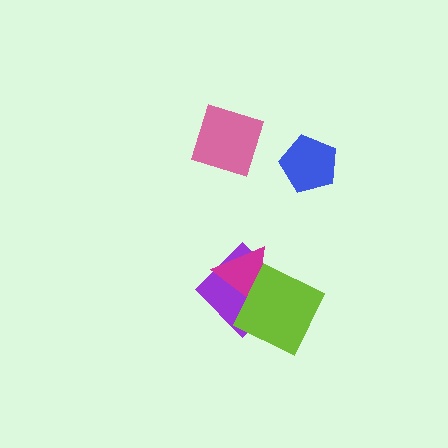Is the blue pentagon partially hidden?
No, no other shape covers it.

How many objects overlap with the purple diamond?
2 objects overlap with the purple diamond.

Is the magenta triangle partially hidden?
Yes, it is partially covered by another shape.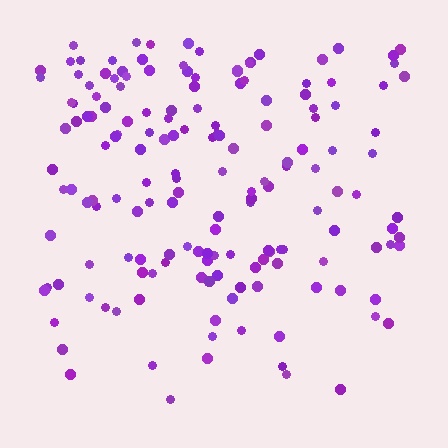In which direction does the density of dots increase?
From bottom to top, with the top side densest.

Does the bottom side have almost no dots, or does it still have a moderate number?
Still a moderate number, just noticeably fewer than the top.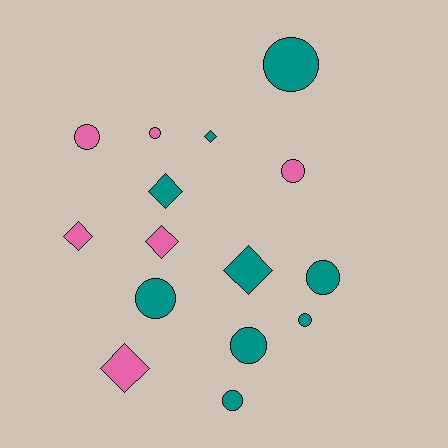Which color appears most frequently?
Teal, with 9 objects.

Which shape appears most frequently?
Circle, with 9 objects.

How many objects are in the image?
There are 15 objects.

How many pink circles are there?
There are 3 pink circles.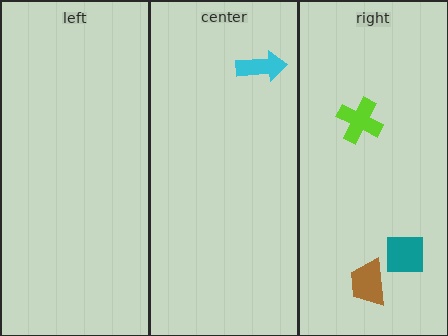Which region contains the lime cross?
The right region.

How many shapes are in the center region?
1.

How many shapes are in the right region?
3.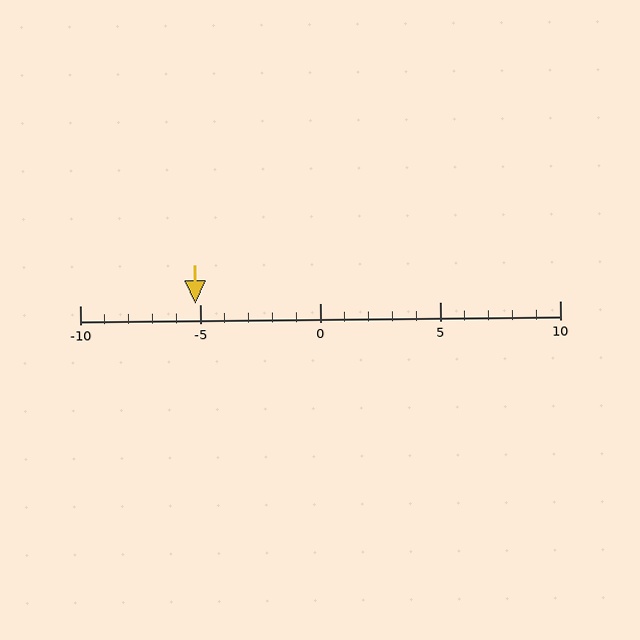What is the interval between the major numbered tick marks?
The major tick marks are spaced 5 units apart.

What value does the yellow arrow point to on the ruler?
The yellow arrow points to approximately -5.